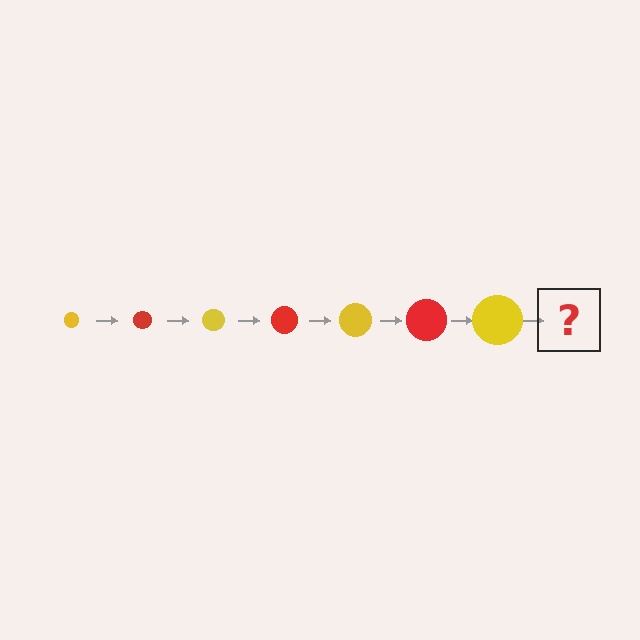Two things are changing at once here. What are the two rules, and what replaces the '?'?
The two rules are that the circle grows larger each step and the color cycles through yellow and red. The '?' should be a red circle, larger than the previous one.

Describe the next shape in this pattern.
It should be a red circle, larger than the previous one.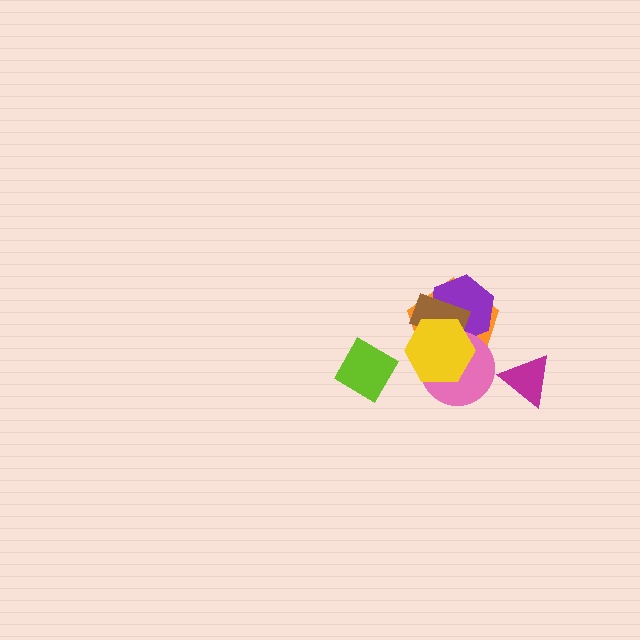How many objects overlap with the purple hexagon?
4 objects overlap with the purple hexagon.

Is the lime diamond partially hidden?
No, no other shape covers it.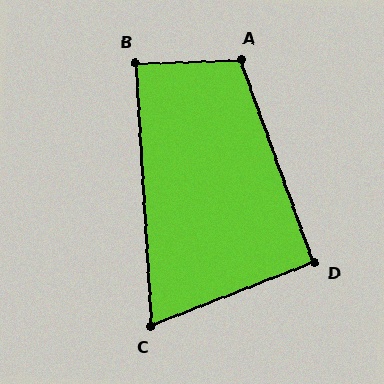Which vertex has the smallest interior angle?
C, at approximately 72 degrees.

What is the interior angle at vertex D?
Approximately 92 degrees (approximately right).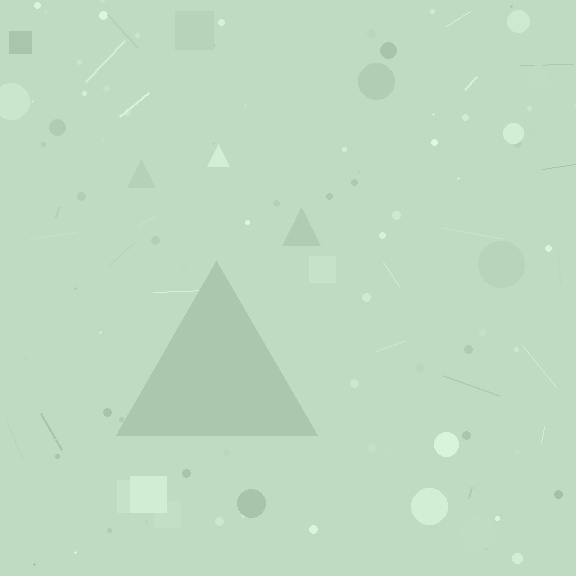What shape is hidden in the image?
A triangle is hidden in the image.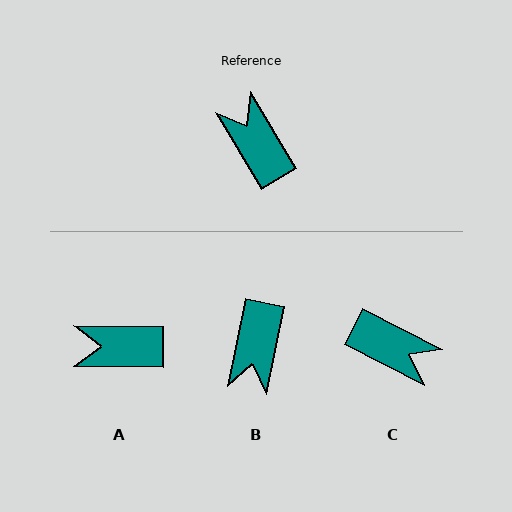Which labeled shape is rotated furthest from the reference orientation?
C, about 148 degrees away.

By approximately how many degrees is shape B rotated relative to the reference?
Approximately 137 degrees counter-clockwise.